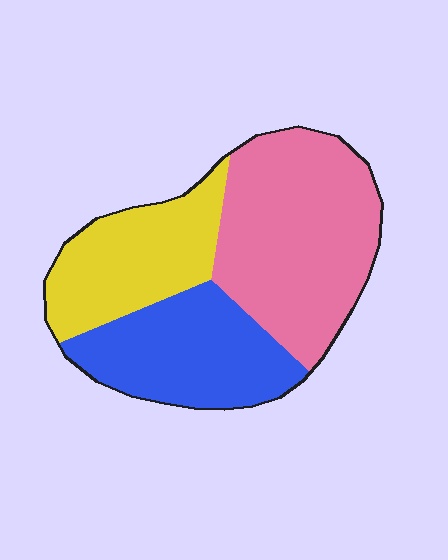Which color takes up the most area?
Pink, at roughly 45%.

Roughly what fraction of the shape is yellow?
Yellow covers 27% of the shape.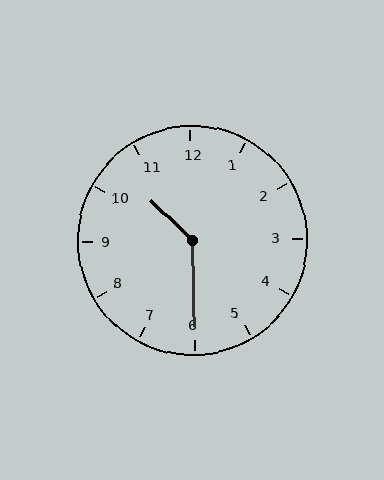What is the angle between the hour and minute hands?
Approximately 135 degrees.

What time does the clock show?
10:30.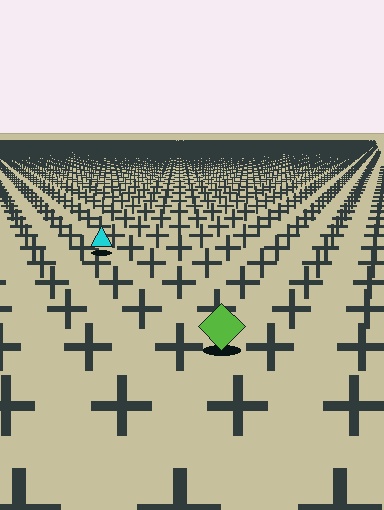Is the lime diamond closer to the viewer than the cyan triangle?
Yes. The lime diamond is closer — you can tell from the texture gradient: the ground texture is coarser near it.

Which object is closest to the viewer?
The lime diamond is closest. The texture marks near it are larger and more spread out.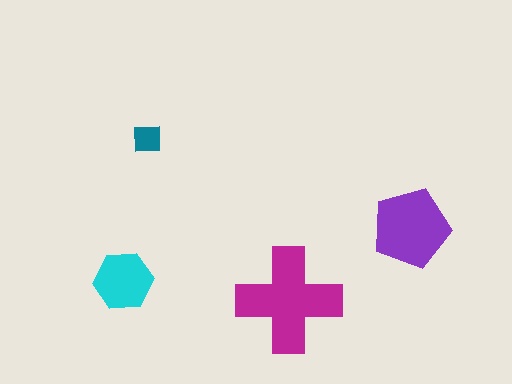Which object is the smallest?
The teal square.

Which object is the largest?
The magenta cross.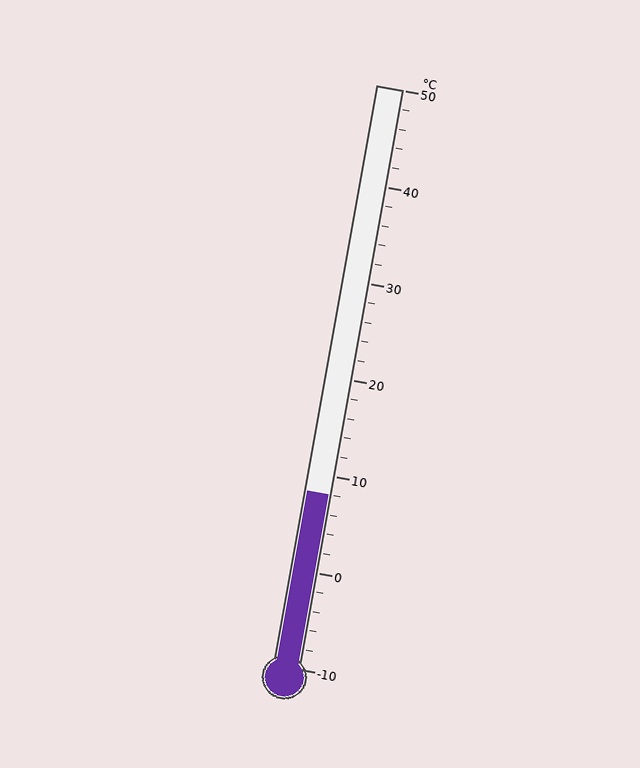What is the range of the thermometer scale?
The thermometer scale ranges from -10°C to 50°C.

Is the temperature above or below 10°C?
The temperature is below 10°C.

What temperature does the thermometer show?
The thermometer shows approximately 8°C.